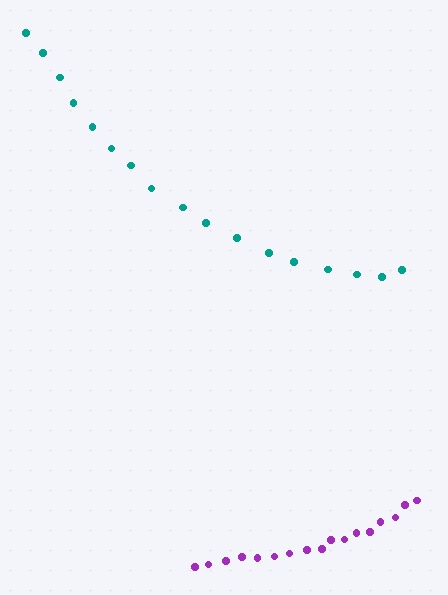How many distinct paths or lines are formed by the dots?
There are 2 distinct paths.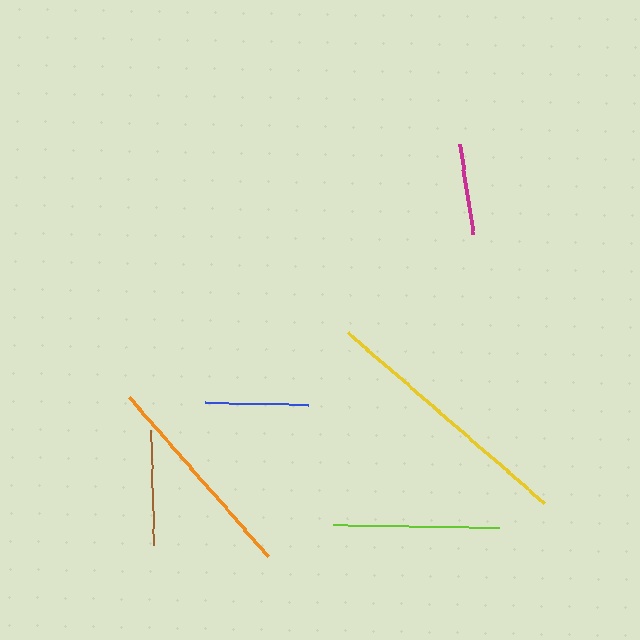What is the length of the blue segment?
The blue segment is approximately 104 pixels long.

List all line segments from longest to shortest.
From longest to shortest: yellow, orange, lime, brown, blue, magenta.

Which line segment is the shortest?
The magenta line is the shortest at approximately 90 pixels.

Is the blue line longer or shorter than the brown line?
The brown line is longer than the blue line.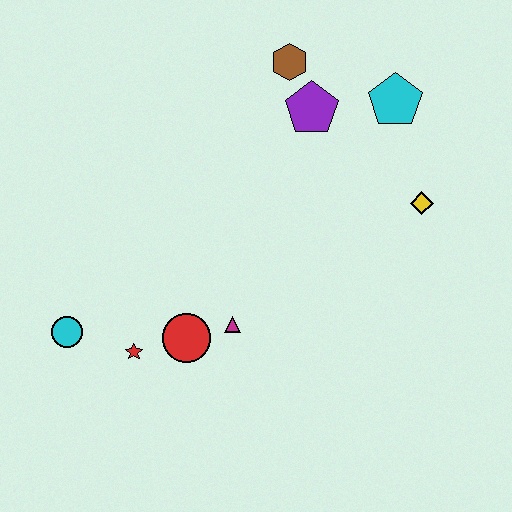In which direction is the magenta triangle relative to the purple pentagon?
The magenta triangle is below the purple pentagon.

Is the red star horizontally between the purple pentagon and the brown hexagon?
No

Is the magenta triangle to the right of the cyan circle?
Yes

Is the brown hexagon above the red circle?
Yes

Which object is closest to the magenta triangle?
The red circle is closest to the magenta triangle.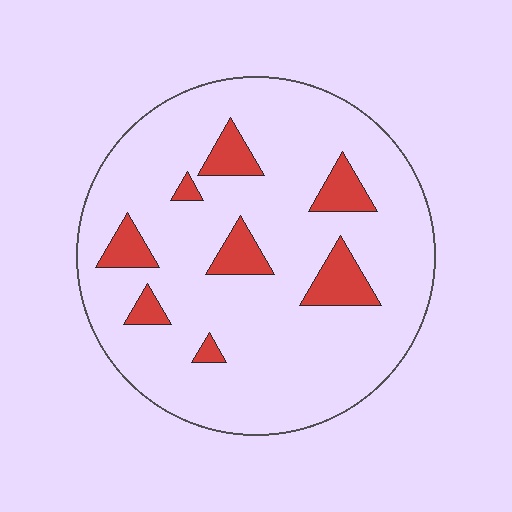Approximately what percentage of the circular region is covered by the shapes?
Approximately 15%.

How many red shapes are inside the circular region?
8.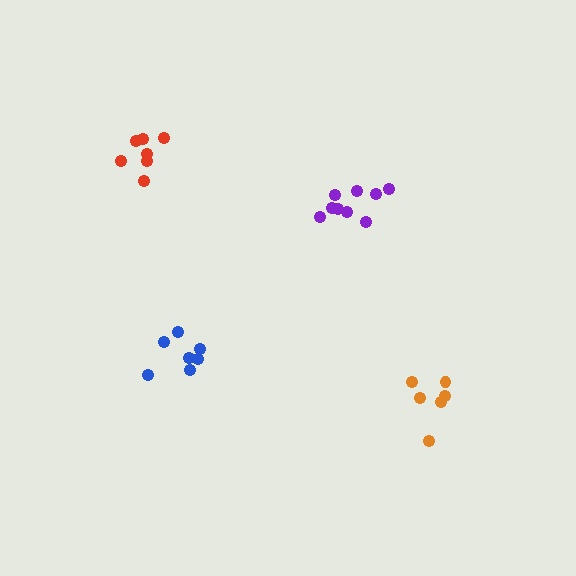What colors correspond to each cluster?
The clusters are colored: blue, purple, red, orange.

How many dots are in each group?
Group 1: 7 dots, Group 2: 9 dots, Group 3: 7 dots, Group 4: 6 dots (29 total).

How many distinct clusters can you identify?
There are 4 distinct clusters.